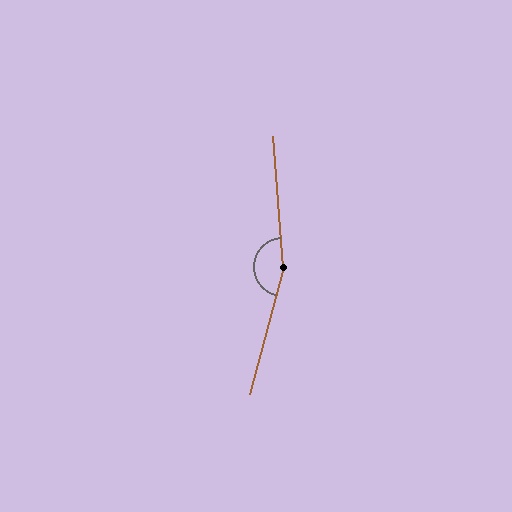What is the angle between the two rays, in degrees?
Approximately 161 degrees.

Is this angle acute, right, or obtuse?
It is obtuse.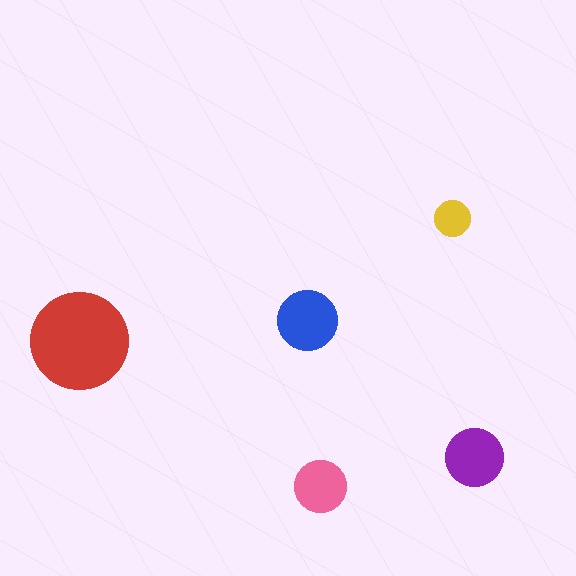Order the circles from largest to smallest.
the red one, the blue one, the purple one, the pink one, the yellow one.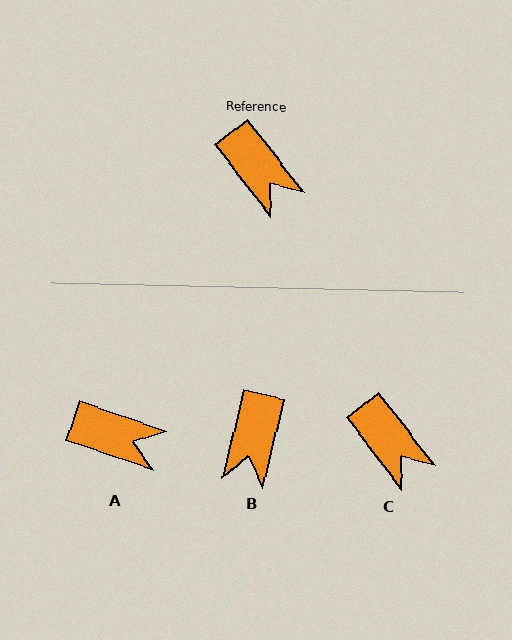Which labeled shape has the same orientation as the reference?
C.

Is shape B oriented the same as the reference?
No, it is off by about 51 degrees.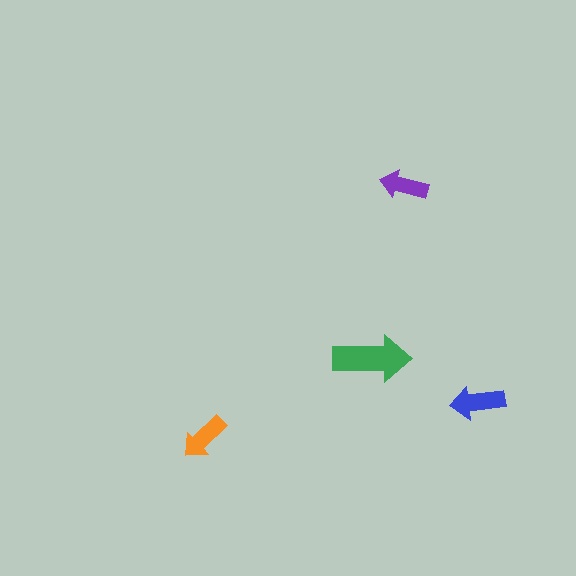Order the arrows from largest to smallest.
the green one, the blue one, the orange one, the purple one.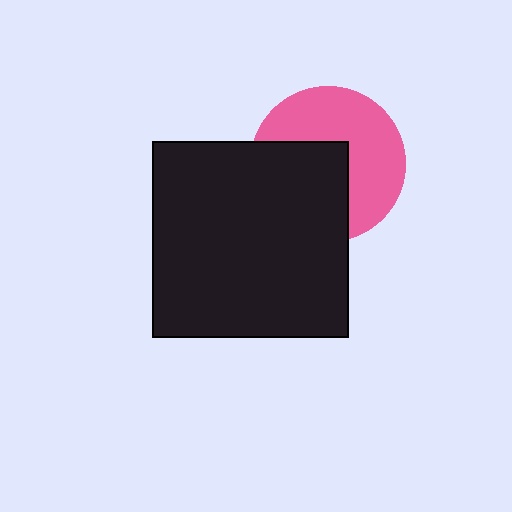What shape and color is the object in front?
The object in front is a black square.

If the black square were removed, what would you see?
You would see the complete pink circle.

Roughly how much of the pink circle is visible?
About half of it is visible (roughly 55%).